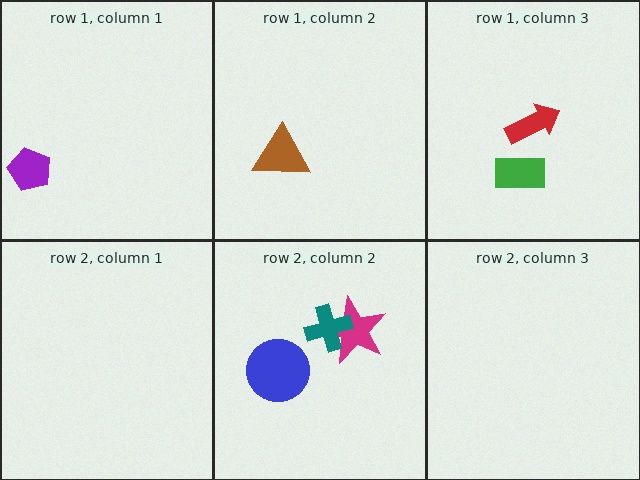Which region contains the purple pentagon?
The row 1, column 1 region.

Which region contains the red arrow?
The row 1, column 3 region.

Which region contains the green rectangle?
The row 1, column 3 region.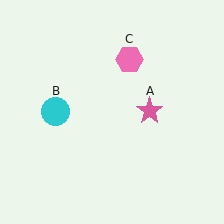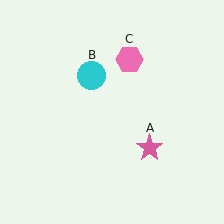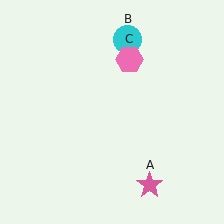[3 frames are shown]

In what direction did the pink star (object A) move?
The pink star (object A) moved down.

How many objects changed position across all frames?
2 objects changed position: pink star (object A), cyan circle (object B).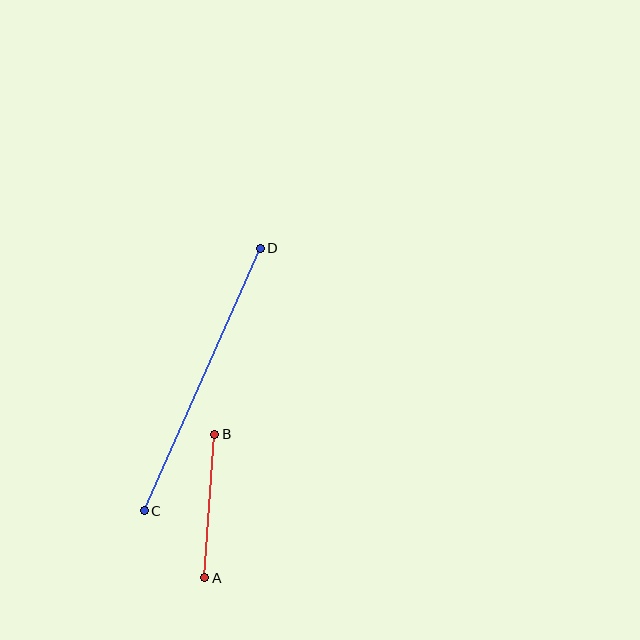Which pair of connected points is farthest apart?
Points C and D are farthest apart.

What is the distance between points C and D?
The distance is approximately 287 pixels.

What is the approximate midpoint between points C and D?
The midpoint is at approximately (202, 380) pixels.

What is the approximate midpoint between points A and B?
The midpoint is at approximately (210, 506) pixels.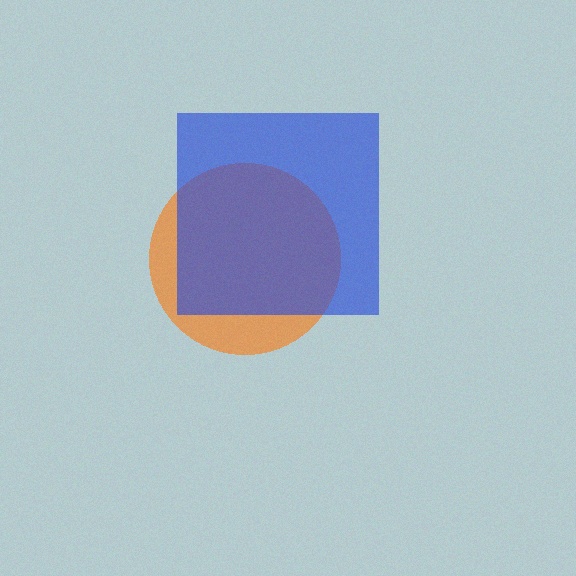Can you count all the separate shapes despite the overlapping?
Yes, there are 2 separate shapes.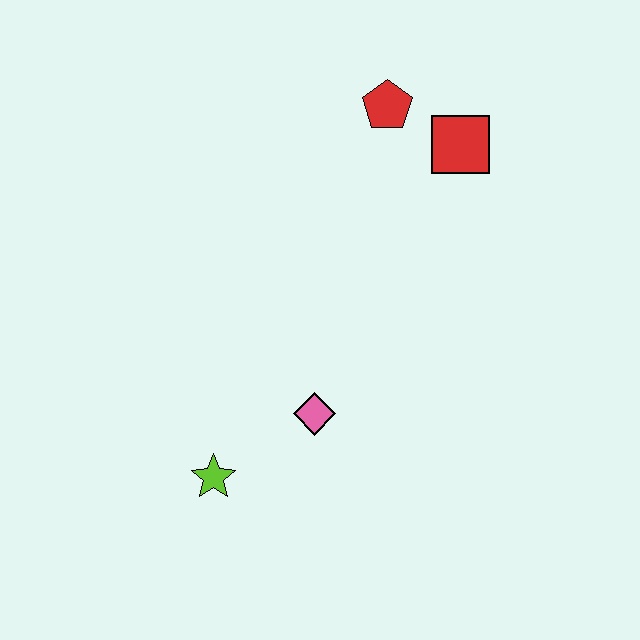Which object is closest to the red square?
The red pentagon is closest to the red square.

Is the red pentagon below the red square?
No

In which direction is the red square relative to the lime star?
The red square is above the lime star.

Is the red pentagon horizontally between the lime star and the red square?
Yes